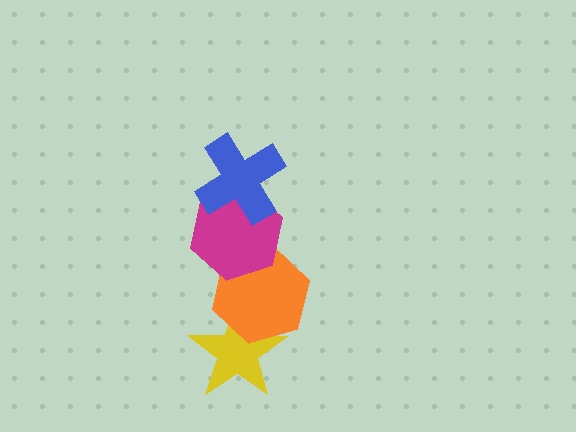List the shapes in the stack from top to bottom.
From top to bottom: the blue cross, the magenta hexagon, the orange hexagon, the yellow star.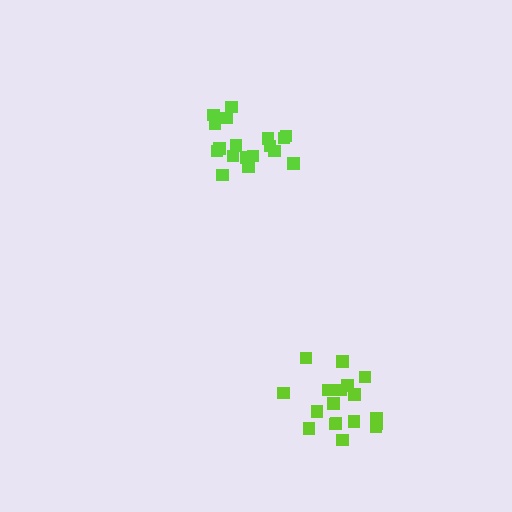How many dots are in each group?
Group 1: 18 dots, Group 2: 18 dots (36 total).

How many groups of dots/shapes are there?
There are 2 groups.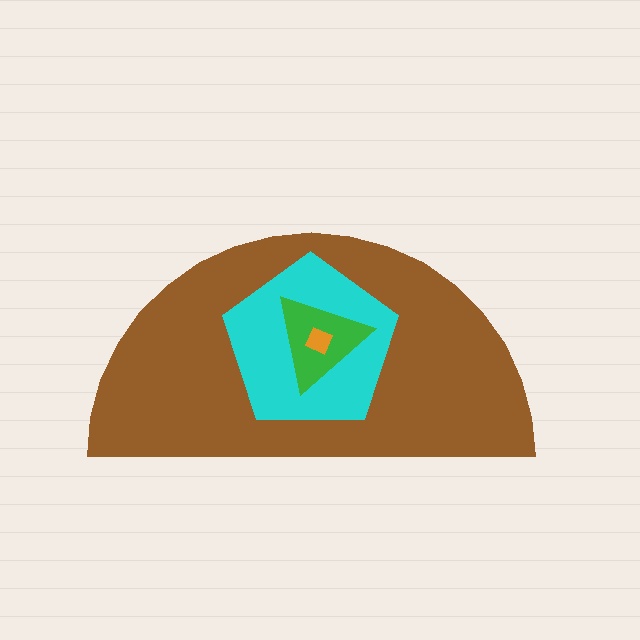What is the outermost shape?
The brown semicircle.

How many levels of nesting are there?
4.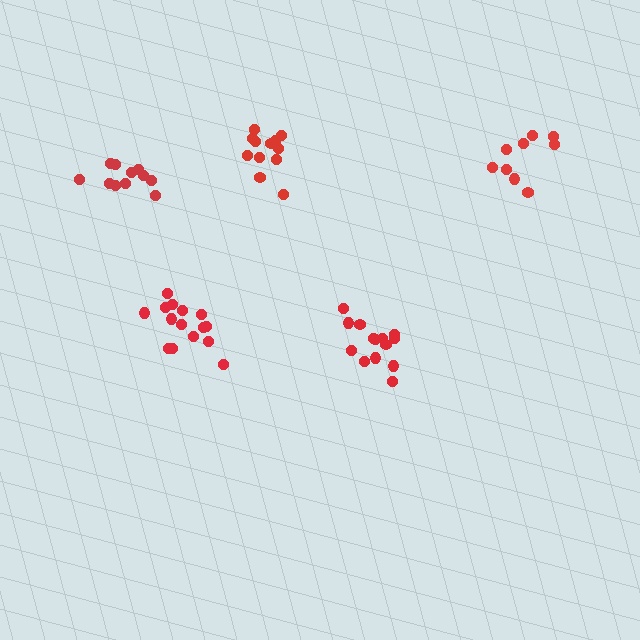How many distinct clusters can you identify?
There are 5 distinct clusters.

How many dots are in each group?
Group 1: 9 dots, Group 2: 15 dots, Group 3: 12 dots, Group 4: 14 dots, Group 5: 11 dots (61 total).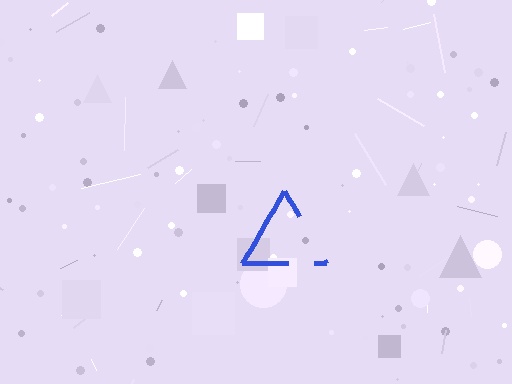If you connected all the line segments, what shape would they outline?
They would outline a triangle.